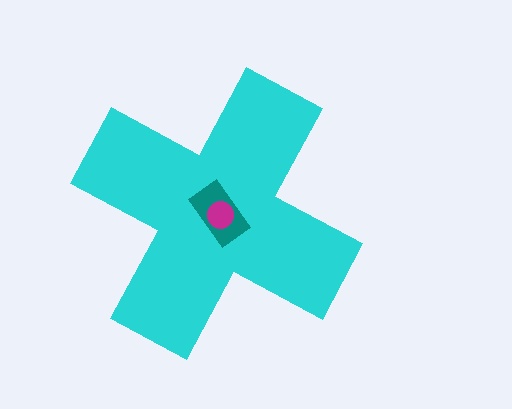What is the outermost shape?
The cyan cross.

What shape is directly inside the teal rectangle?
The magenta circle.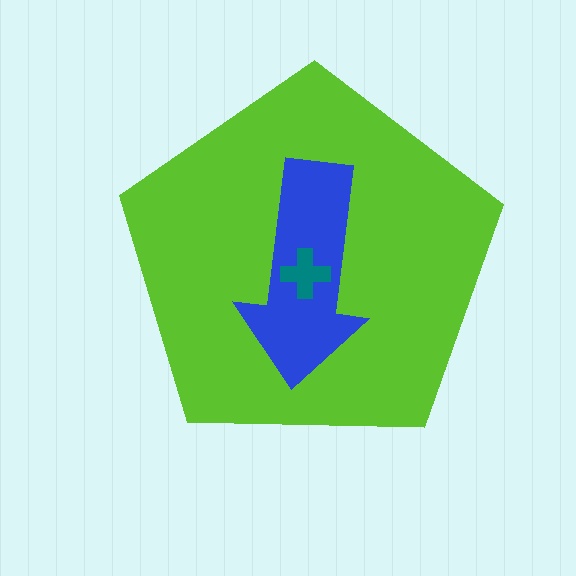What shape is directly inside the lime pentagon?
The blue arrow.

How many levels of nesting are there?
3.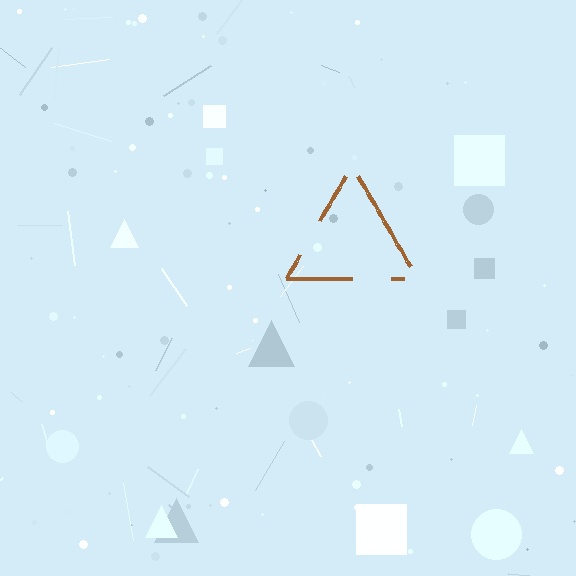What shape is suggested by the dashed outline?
The dashed outline suggests a triangle.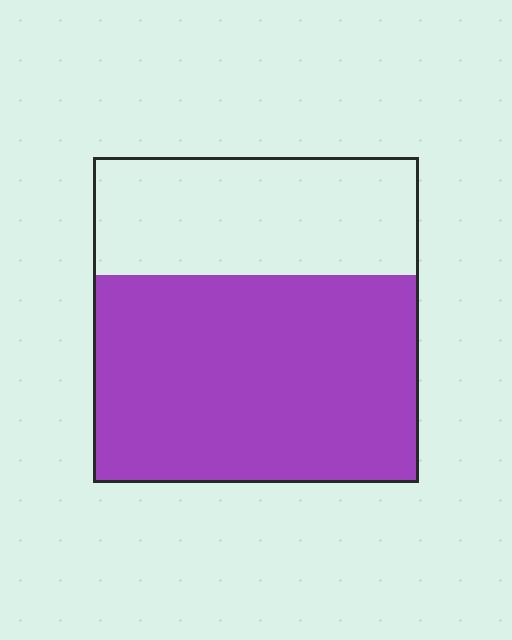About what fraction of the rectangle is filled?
About five eighths (5/8).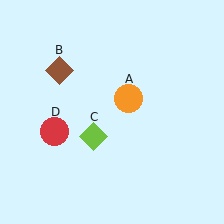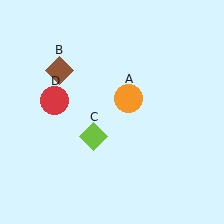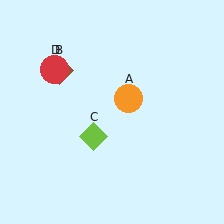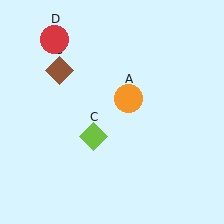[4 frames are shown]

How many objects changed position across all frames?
1 object changed position: red circle (object D).